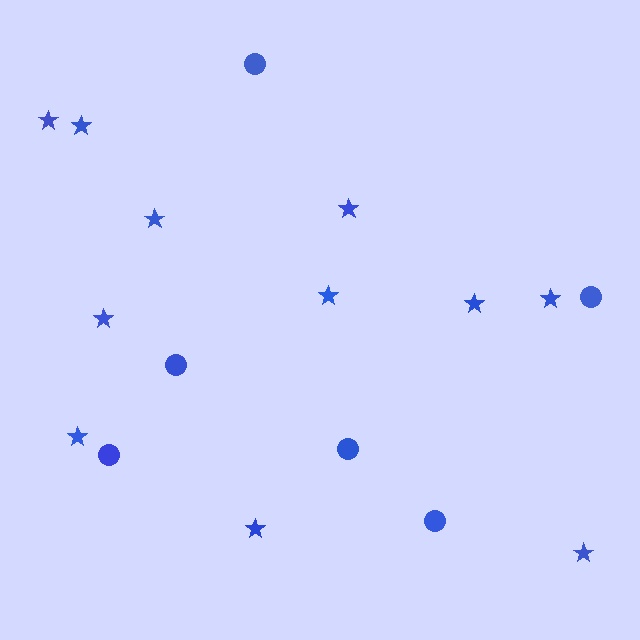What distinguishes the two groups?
There are 2 groups: one group of stars (11) and one group of circles (6).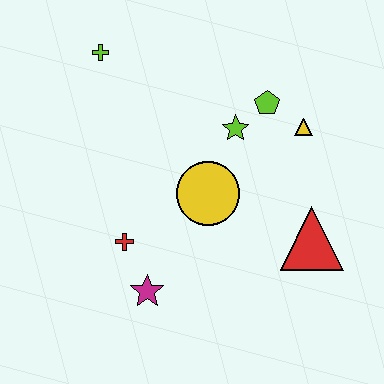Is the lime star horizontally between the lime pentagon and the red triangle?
No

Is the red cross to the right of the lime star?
No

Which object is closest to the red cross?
The magenta star is closest to the red cross.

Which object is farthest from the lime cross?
The red triangle is farthest from the lime cross.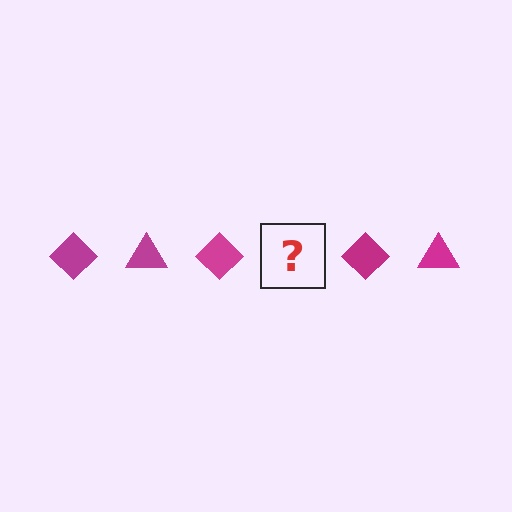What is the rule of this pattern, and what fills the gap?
The rule is that the pattern cycles through diamond, triangle shapes in magenta. The gap should be filled with a magenta triangle.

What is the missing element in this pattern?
The missing element is a magenta triangle.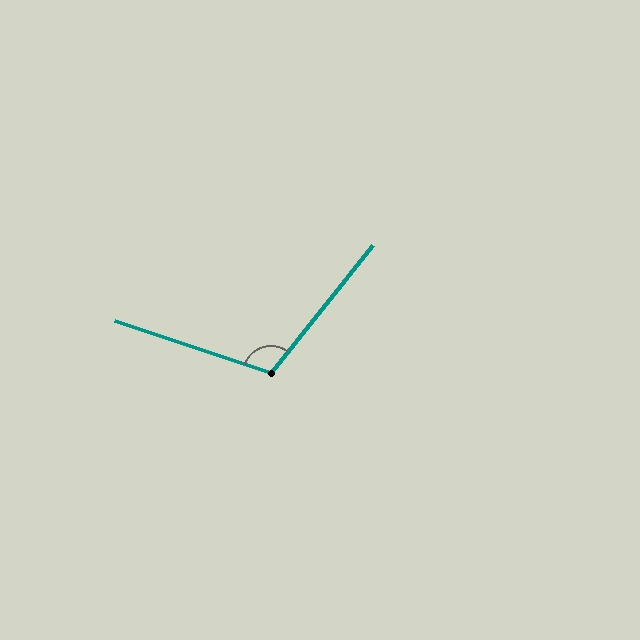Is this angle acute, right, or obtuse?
It is obtuse.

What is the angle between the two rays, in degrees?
Approximately 110 degrees.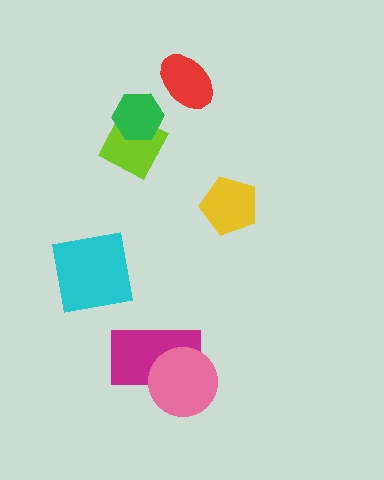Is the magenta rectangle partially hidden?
Yes, it is partially covered by another shape.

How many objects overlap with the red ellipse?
0 objects overlap with the red ellipse.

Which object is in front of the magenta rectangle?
The pink circle is in front of the magenta rectangle.